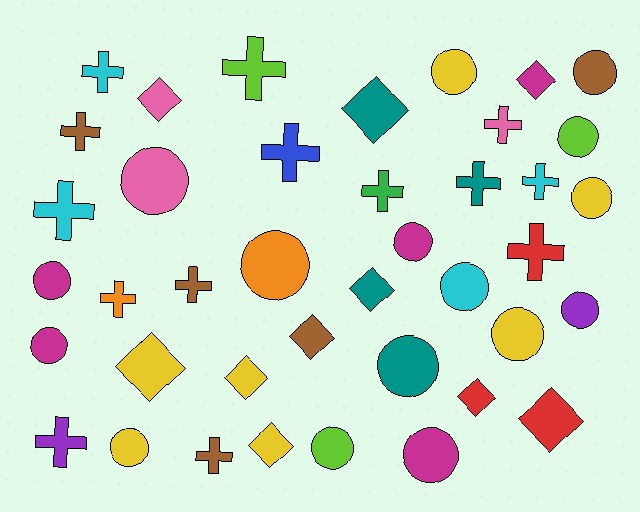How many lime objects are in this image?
There are 3 lime objects.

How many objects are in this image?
There are 40 objects.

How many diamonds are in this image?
There are 10 diamonds.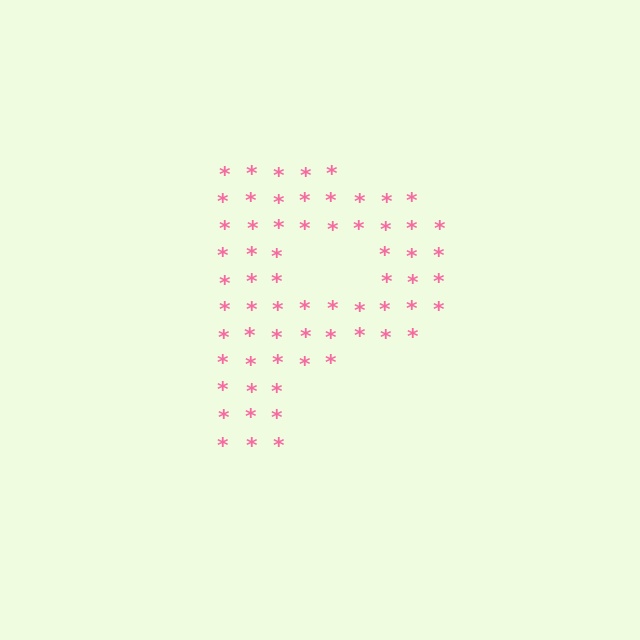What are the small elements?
The small elements are asterisks.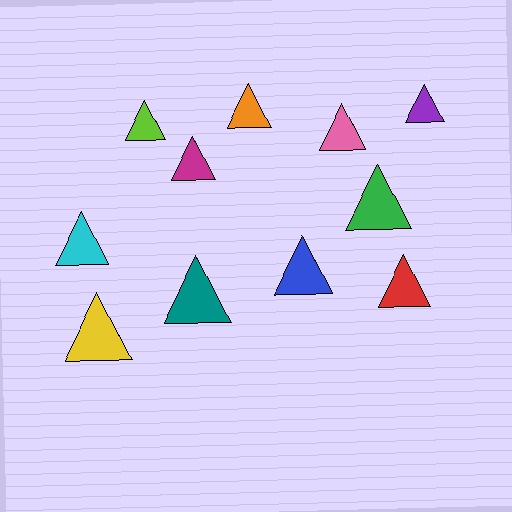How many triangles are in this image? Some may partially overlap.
There are 11 triangles.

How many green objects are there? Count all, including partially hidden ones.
There is 1 green object.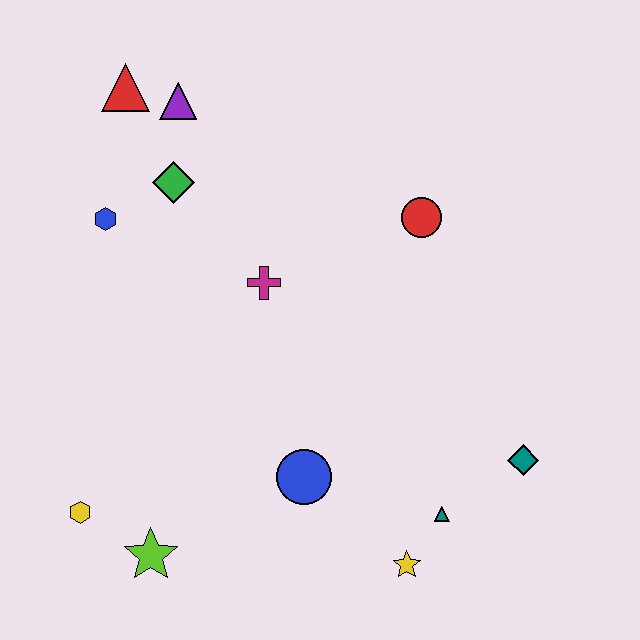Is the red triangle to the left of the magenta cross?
Yes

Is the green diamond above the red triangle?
No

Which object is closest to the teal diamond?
The teal triangle is closest to the teal diamond.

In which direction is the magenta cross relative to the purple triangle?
The magenta cross is below the purple triangle.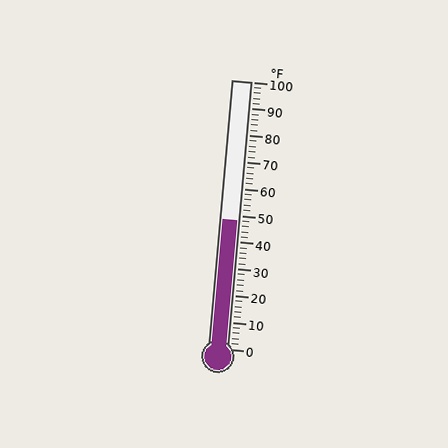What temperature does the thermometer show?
The thermometer shows approximately 48°F.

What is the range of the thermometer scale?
The thermometer scale ranges from 0°F to 100°F.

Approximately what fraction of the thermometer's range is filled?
The thermometer is filled to approximately 50% of its range.